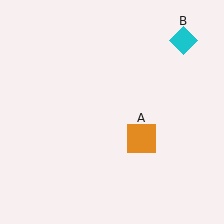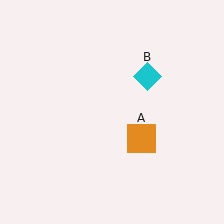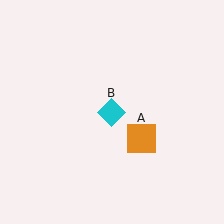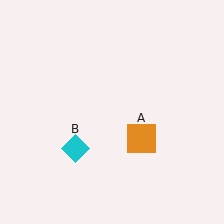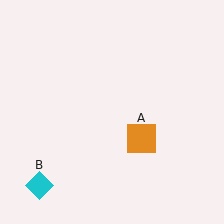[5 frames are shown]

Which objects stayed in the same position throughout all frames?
Orange square (object A) remained stationary.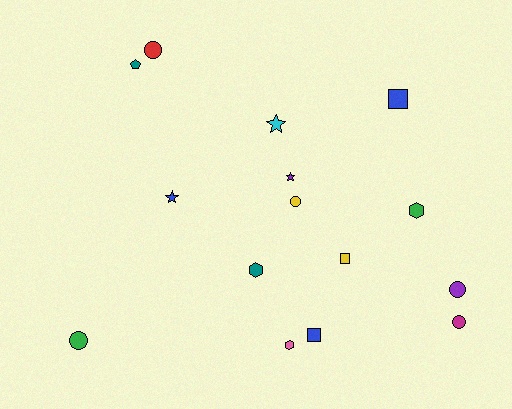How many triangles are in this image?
There are no triangles.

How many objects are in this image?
There are 15 objects.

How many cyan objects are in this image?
There is 1 cyan object.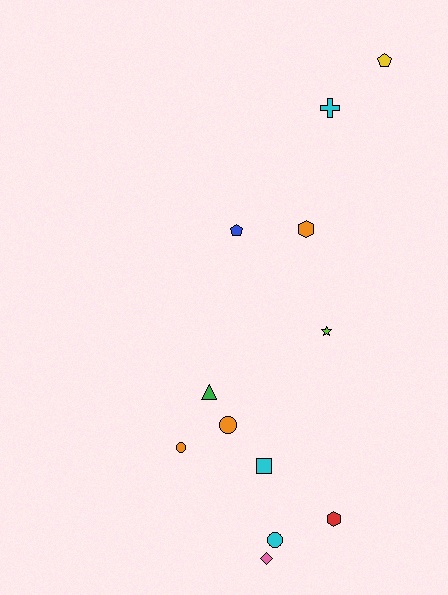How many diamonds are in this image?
There is 1 diamond.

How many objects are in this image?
There are 12 objects.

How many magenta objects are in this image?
There are no magenta objects.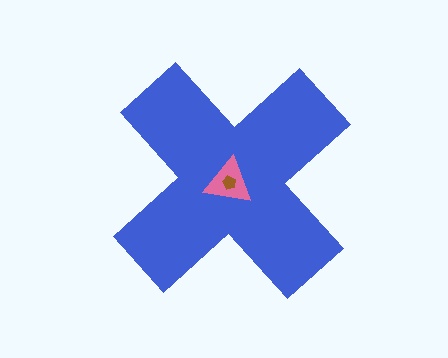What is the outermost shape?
The blue cross.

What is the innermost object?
The brown pentagon.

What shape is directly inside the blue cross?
The pink triangle.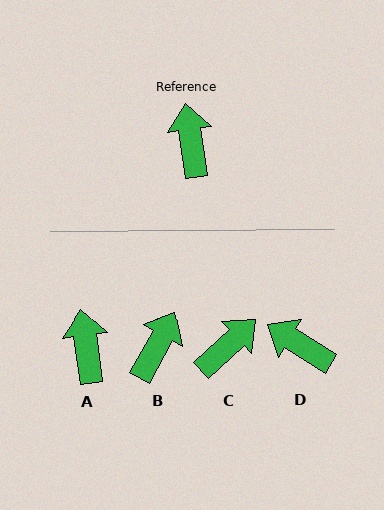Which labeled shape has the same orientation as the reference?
A.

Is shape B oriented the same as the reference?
No, it is off by about 37 degrees.